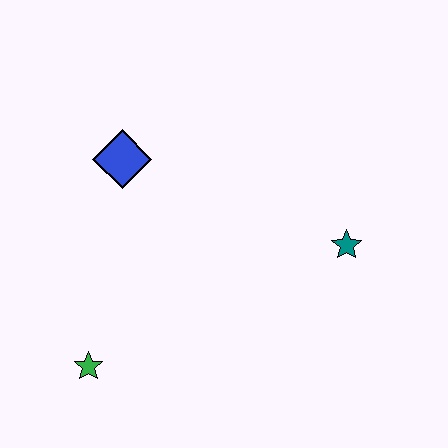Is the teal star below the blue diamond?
Yes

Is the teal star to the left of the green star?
No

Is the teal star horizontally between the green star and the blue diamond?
No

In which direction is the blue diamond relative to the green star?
The blue diamond is above the green star.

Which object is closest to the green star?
The blue diamond is closest to the green star.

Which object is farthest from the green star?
The teal star is farthest from the green star.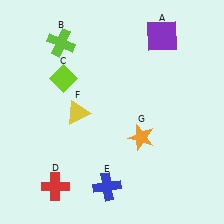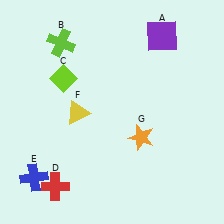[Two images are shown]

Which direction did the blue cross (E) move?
The blue cross (E) moved left.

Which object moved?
The blue cross (E) moved left.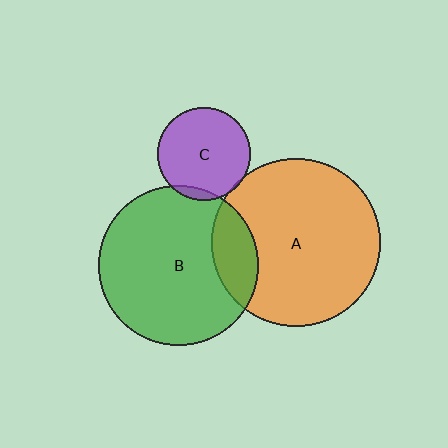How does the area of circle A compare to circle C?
Approximately 3.2 times.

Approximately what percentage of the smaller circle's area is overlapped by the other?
Approximately 15%.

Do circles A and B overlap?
Yes.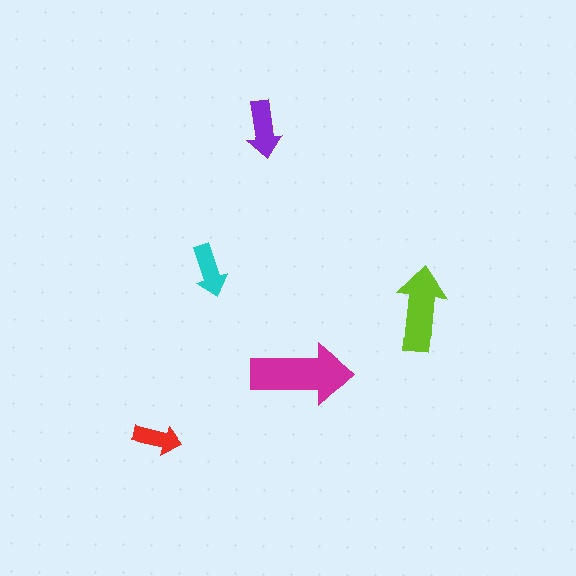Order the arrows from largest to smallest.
the magenta one, the lime one, the purple one, the cyan one, the red one.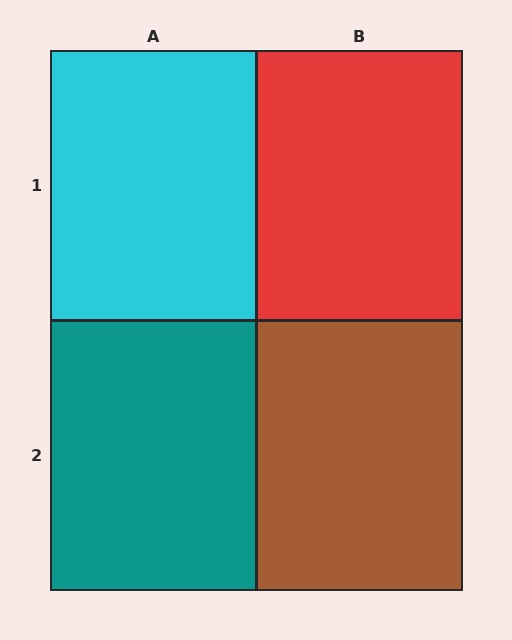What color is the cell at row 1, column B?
Red.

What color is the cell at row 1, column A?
Cyan.